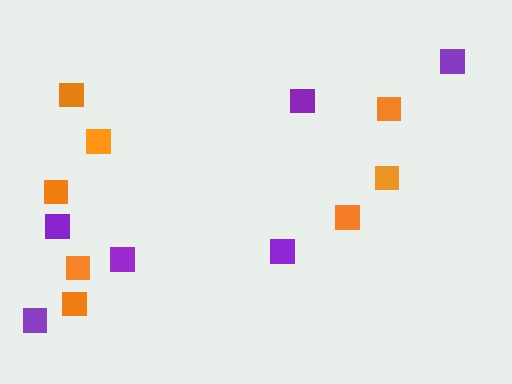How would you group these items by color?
There are 2 groups: one group of orange squares (8) and one group of purple squares (6).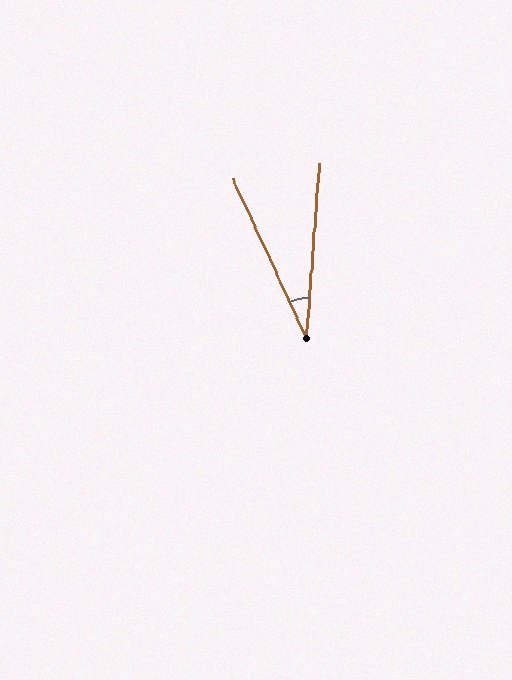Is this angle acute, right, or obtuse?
It is acute.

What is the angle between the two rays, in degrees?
Approximately 29 degrees.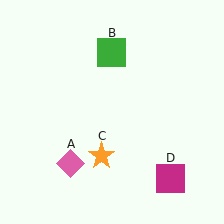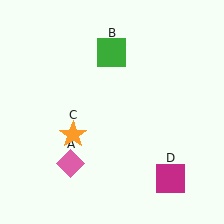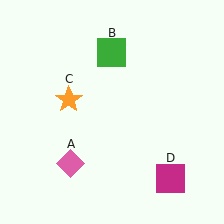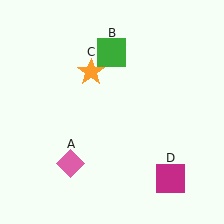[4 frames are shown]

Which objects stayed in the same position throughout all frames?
Pink diamond (object A) and green square (object B) and magenta square (object D) remained stationary.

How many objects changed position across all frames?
1 object changed position: orange star (object C).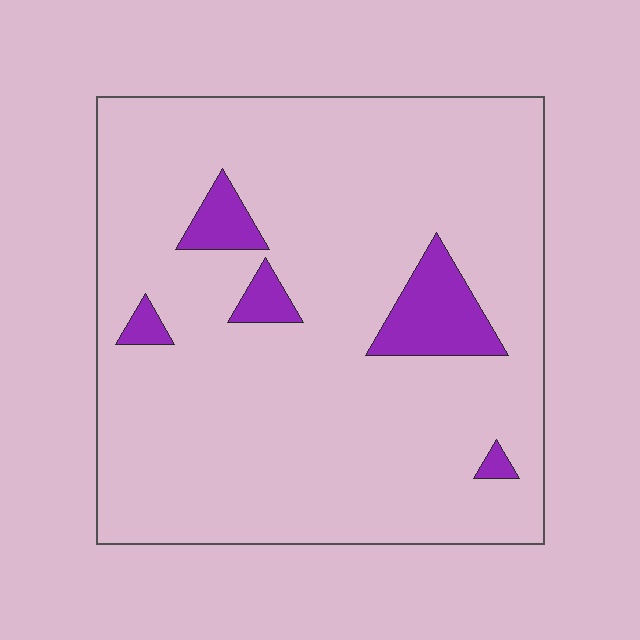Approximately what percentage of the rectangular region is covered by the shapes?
Approximately 10%.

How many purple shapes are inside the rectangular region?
5.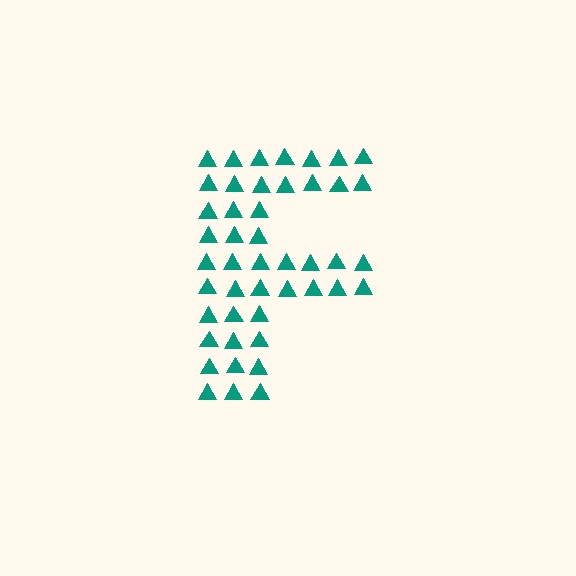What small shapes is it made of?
It is made of small triangles.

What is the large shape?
The large shape is the letter F.